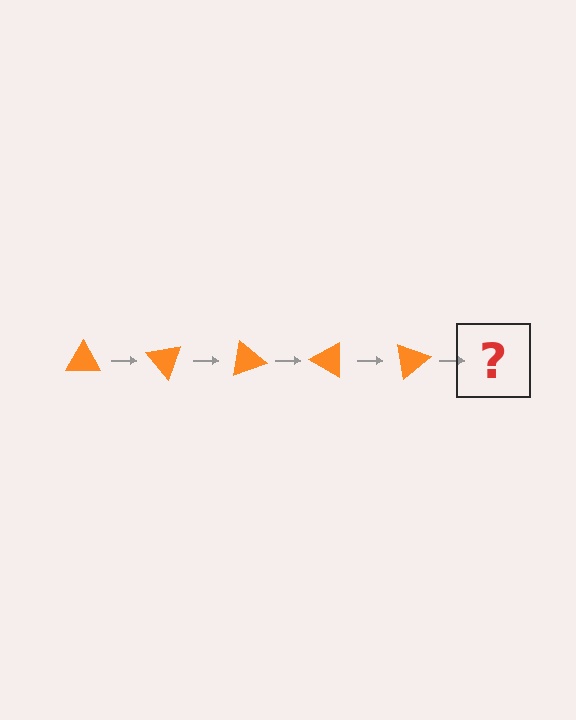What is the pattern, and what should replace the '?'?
The pattern is that the triangle rotates 50 degrees each step. The '?' should be an orange triangle rotated 250 degrees.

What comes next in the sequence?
The next element should be an orange triangle rotated 250 degrees.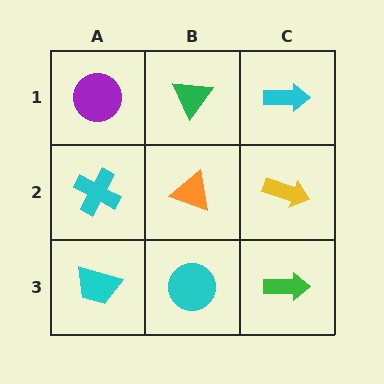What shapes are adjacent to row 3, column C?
A yellow arrow (row 2, column C), a cyan circle (row 3, column B).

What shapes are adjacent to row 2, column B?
A green triangle (row 1, column B), a cyan circle (row 3, column B), a cyan cross (row 2, column A), a yellow arrow (row 2, column C).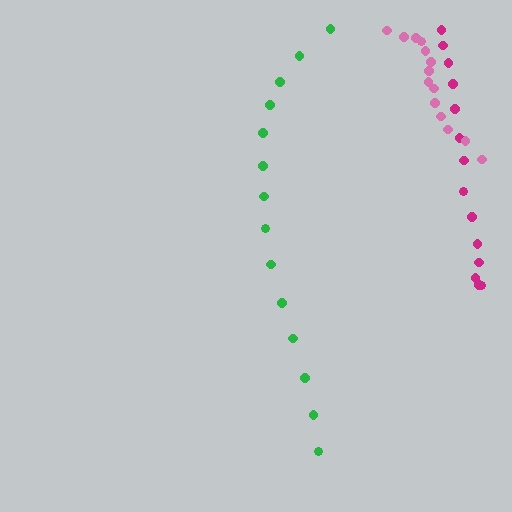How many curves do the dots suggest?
There are 3 distinct paths.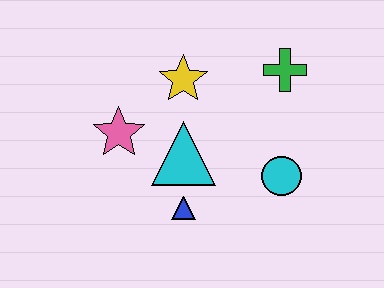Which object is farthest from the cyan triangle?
The green cross is farthest from the cyan triangle.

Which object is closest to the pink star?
The cyan triangle is closest to the pink star.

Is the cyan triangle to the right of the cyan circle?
No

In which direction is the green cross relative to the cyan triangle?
The green cross is to the right of the cyan triangle.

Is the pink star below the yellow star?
Yes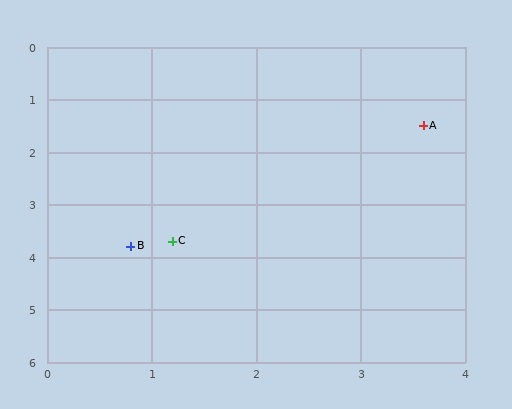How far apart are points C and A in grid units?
Points C and A are about 3.3 grid units apart.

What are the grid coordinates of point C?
Point C is at approximately (1.2, 3.7).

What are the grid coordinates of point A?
Point A is at approximately (3.6, 1.5).